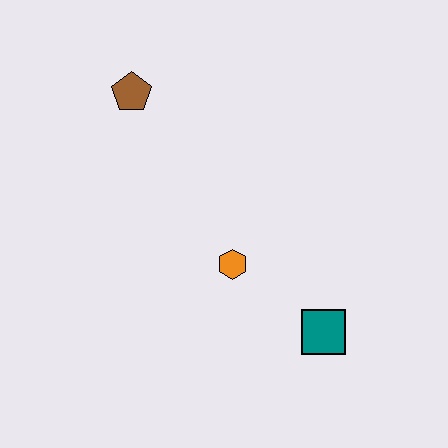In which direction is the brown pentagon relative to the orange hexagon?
The brown pentagon is above the orange hexagon.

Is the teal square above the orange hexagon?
No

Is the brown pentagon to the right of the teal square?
No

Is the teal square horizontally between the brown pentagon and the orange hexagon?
No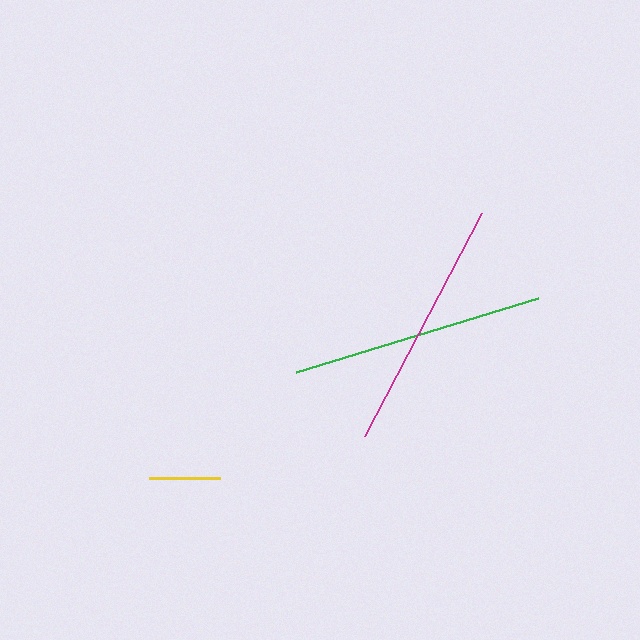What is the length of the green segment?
The green segment is approximately 253 pixels long.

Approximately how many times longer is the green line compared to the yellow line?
The green line is approximately 3.6 times the length of the yellow line.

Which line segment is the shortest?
The yellow line is the shortest at approximately 71 pixels.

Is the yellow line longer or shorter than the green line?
The green line is longer than the yellow line.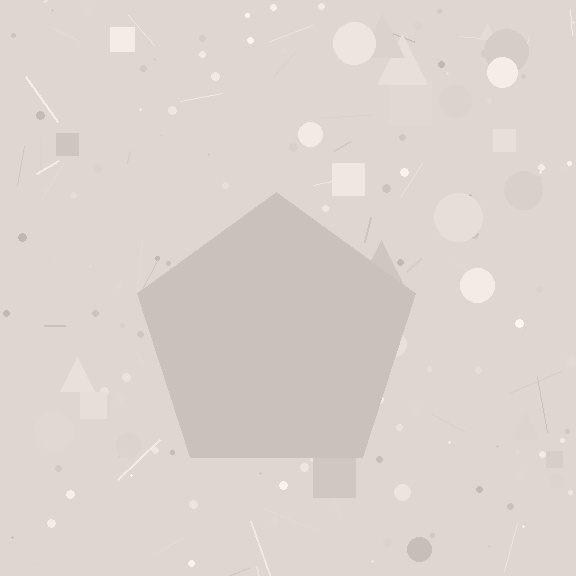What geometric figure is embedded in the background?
A pentagon is embedded in the background.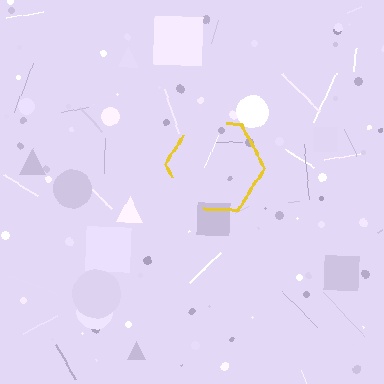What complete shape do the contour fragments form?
The contour fragments form a hexagon.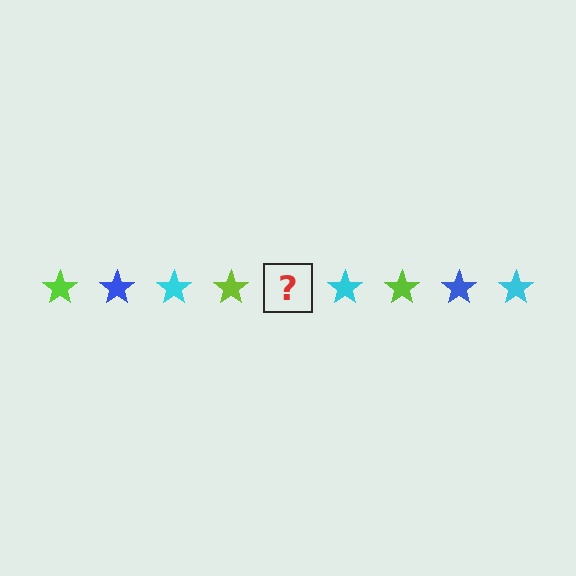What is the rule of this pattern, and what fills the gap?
The rule is that the pattern cycles through lime, blue, cyan stars. The gap should be filled with a blue star.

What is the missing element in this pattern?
The missing element is a blue star.